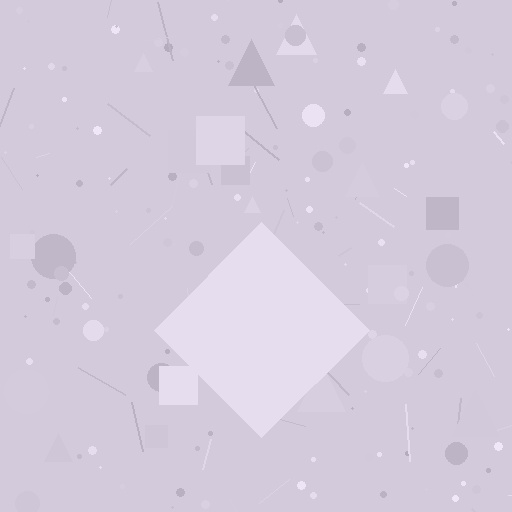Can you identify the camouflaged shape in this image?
The camouflaged shape is a diamond.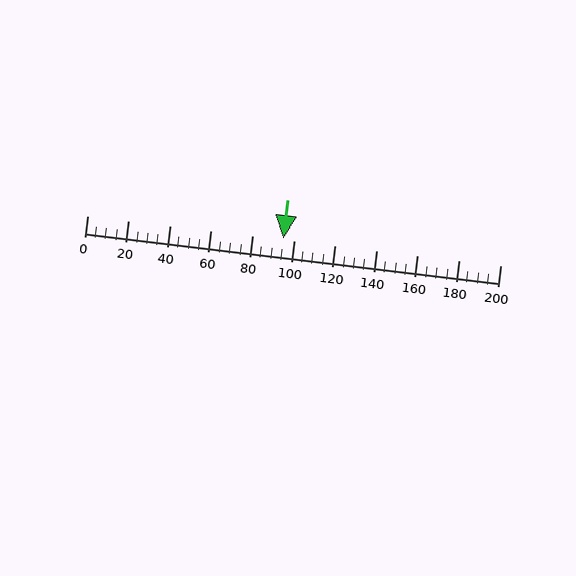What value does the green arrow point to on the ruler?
The green arrow points to approximately 95.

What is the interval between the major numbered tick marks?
The major tick marks are spaced 20 units apart.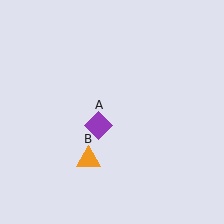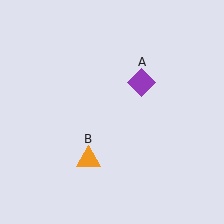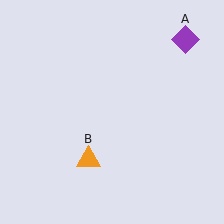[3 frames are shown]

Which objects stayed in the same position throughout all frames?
Orange triangle (object B) remained stationary.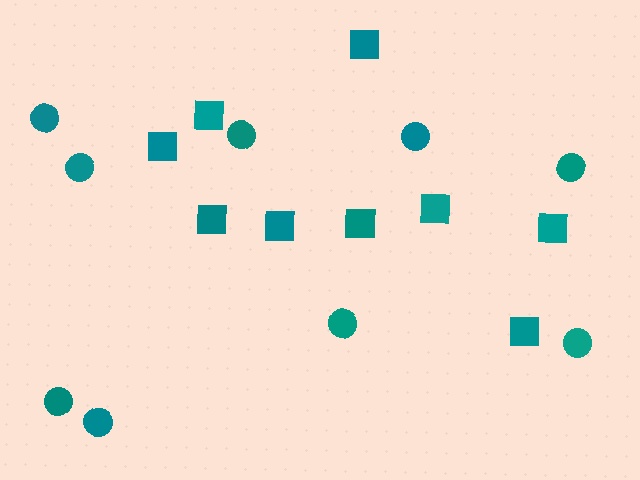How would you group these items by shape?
There are 2 groups: one group of squares (9) and one group of circles (9).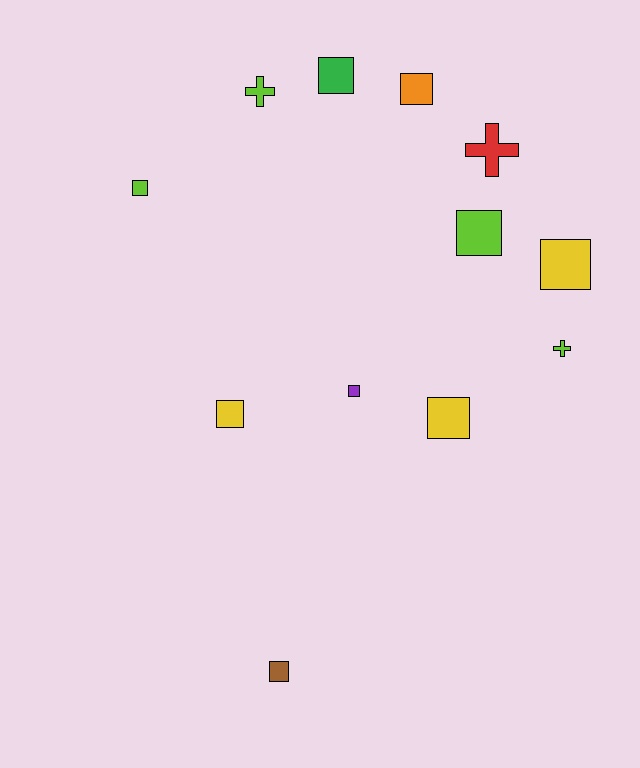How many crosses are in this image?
There are 3 crosses.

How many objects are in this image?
There are 12 objects.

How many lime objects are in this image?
There are 4 lime objects.